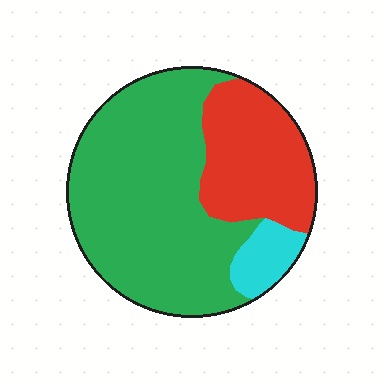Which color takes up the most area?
Green, at roughly 65%.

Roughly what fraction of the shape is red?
Red takes up about one quarter (1/4) of the shape.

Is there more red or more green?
Green.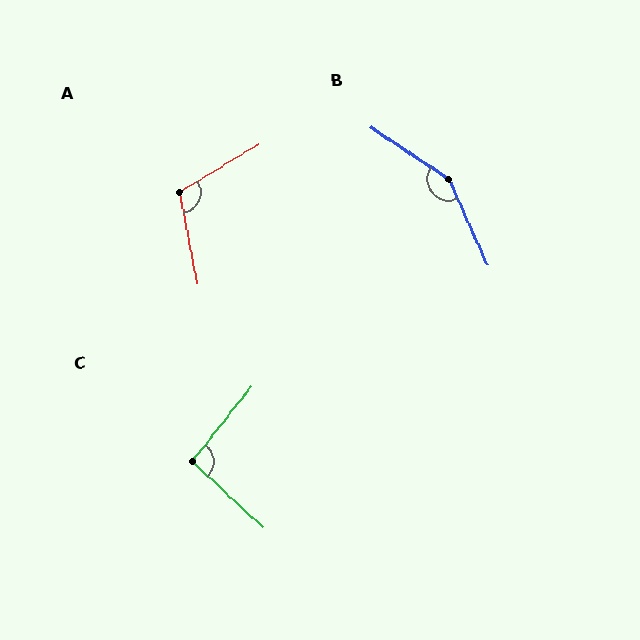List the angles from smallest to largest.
C (95°), A (110°), B (148°).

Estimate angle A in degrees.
Approximately 110 degrees.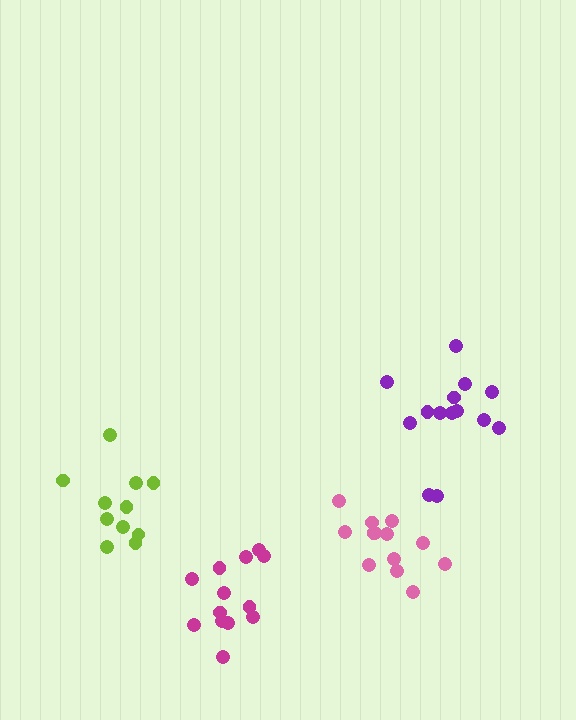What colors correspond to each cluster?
The clusters are colored: magenta, lime, purple, pink.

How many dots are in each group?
Group 1: 13 dots, Group 2: 11 dots, Group 3: 14 dots, Group 4: 13 dots (51 total).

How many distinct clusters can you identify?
There are 4 distinct clusters.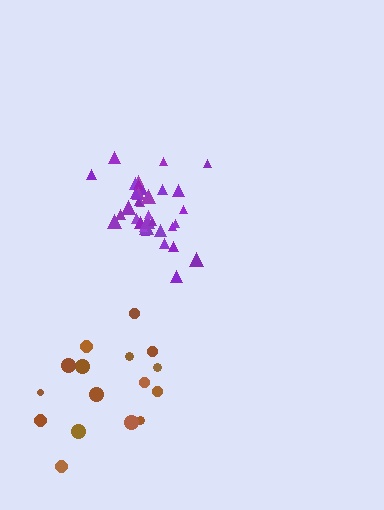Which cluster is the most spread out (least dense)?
Brown.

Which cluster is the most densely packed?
Purple.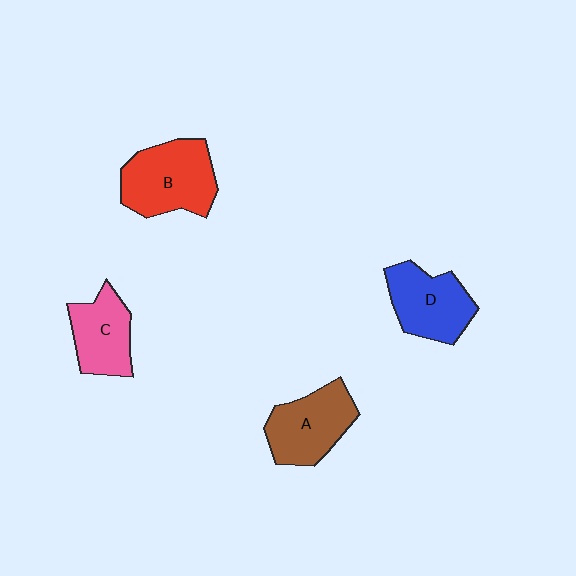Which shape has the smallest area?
Shape C (pink).